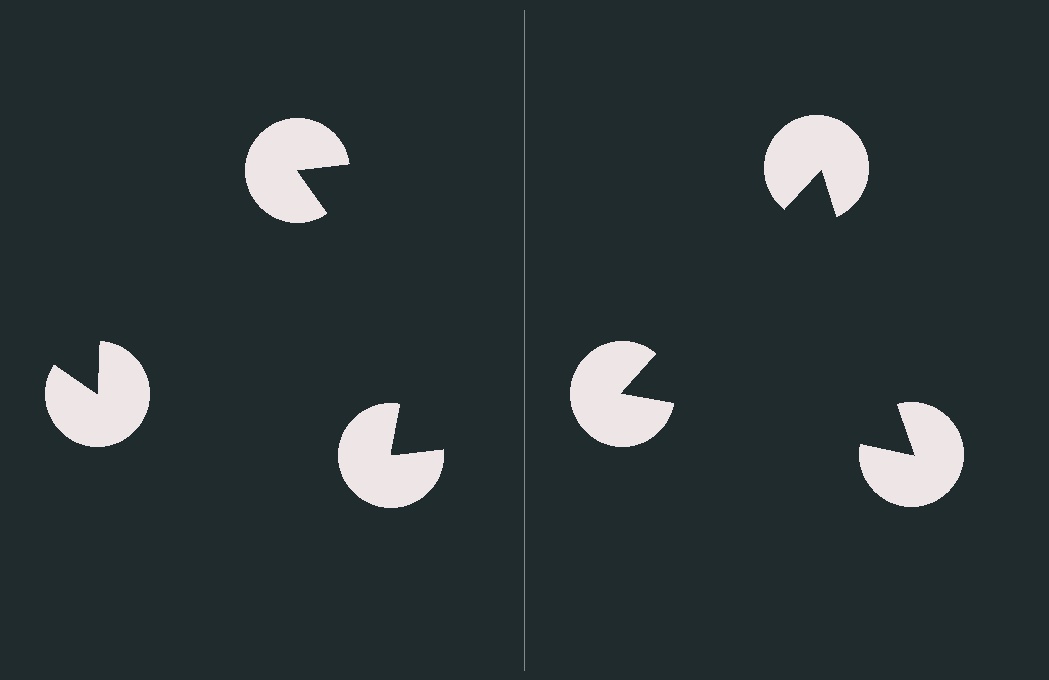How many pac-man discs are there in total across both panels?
6 — 3 on each side.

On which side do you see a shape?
An illusory triangle appears on the right side. On the left side the wedge cuts are rotated, so no coherent shape forms.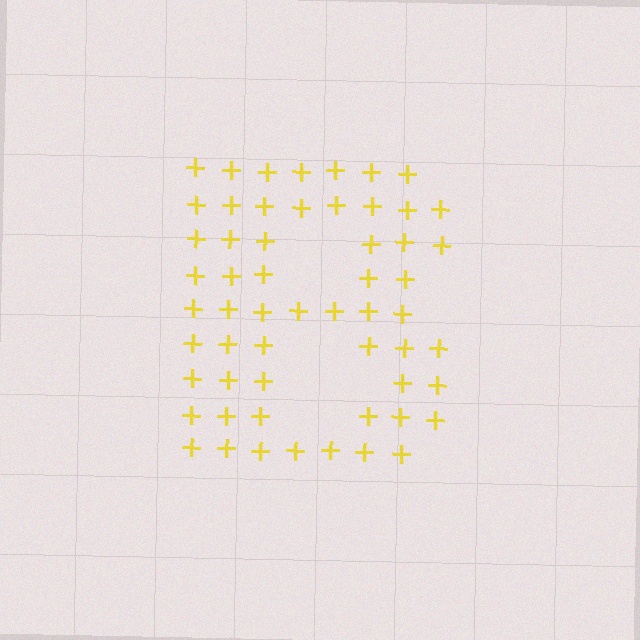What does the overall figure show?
The overall figure shows the letter B.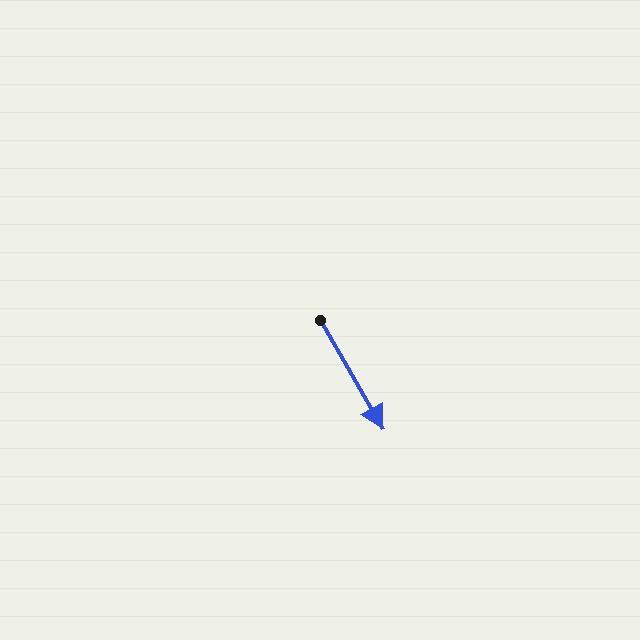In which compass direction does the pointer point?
Southeast.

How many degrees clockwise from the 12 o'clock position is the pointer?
Approximately 150 degrees.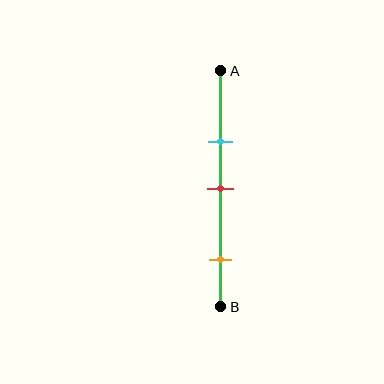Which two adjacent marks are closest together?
The cyan and red marks are the closest adjacent pair.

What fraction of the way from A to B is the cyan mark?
The cyan mark is approximately 30% (0.3) of the way from A to B.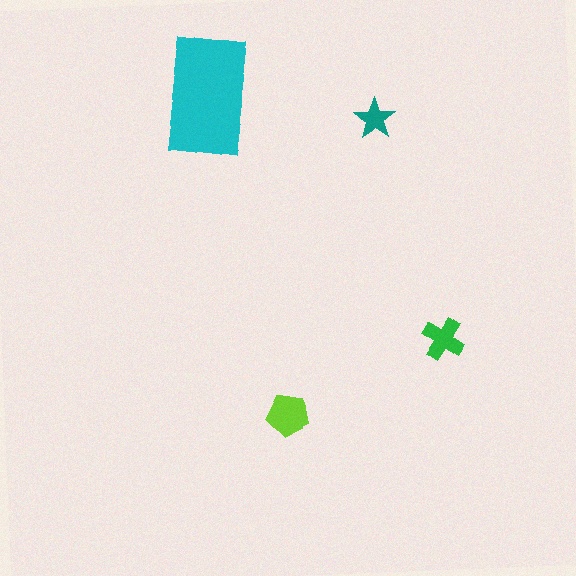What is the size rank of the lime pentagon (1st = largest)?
2nd.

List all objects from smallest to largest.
The teal star, the green cross, the lime pentagon, the cyan rectangle.